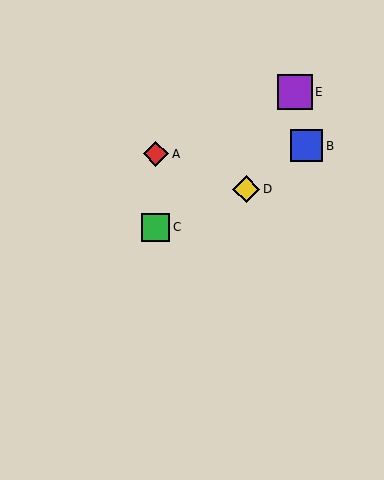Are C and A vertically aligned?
Yes, both are at x≈156.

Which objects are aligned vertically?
Objects A, C are aligned vertically.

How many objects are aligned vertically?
2 objects (A, C) are aligned vertically.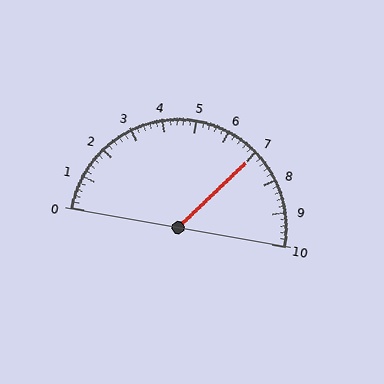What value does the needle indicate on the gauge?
The needle indicates approximately 7.0.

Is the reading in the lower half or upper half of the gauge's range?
The reading is in the upper half of the range (0 to 10).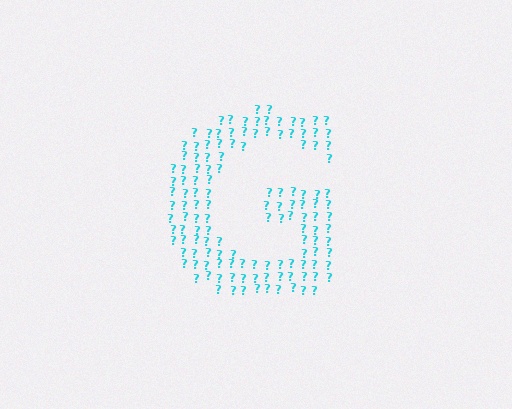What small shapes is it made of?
It is made of small question marks.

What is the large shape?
The large shape is the letter G.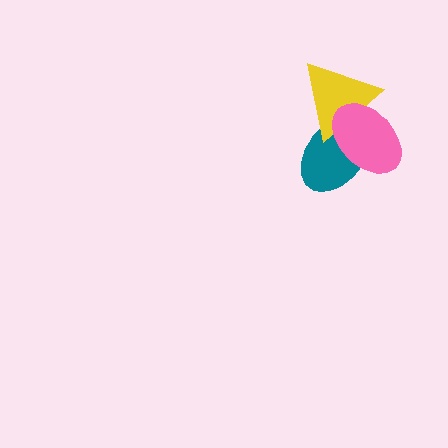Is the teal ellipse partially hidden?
Yes, it is partially covered by another shape.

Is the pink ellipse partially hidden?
No, no other shape covers it.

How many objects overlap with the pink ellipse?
2 objects overlap with the pink ellipse.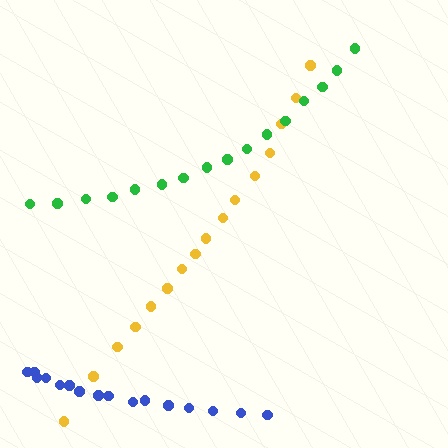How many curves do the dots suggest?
There are 3 distinct paths.